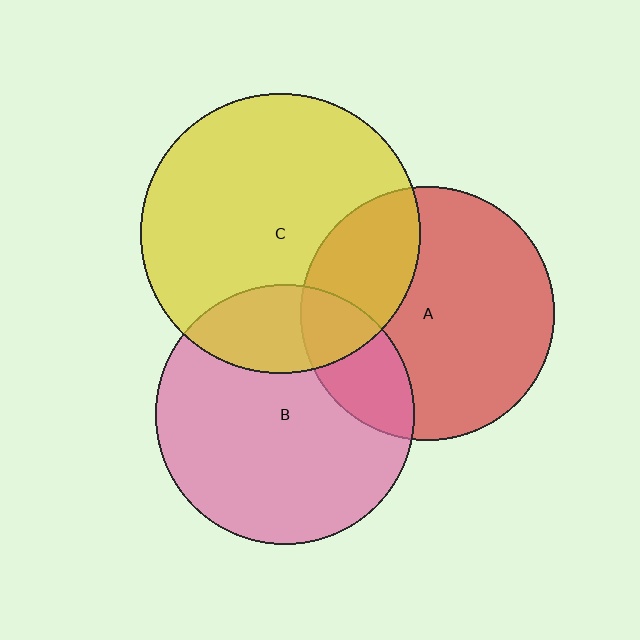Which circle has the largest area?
Circle C (yellow).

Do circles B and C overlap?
Yes.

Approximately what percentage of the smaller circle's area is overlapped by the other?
Approximately 25%.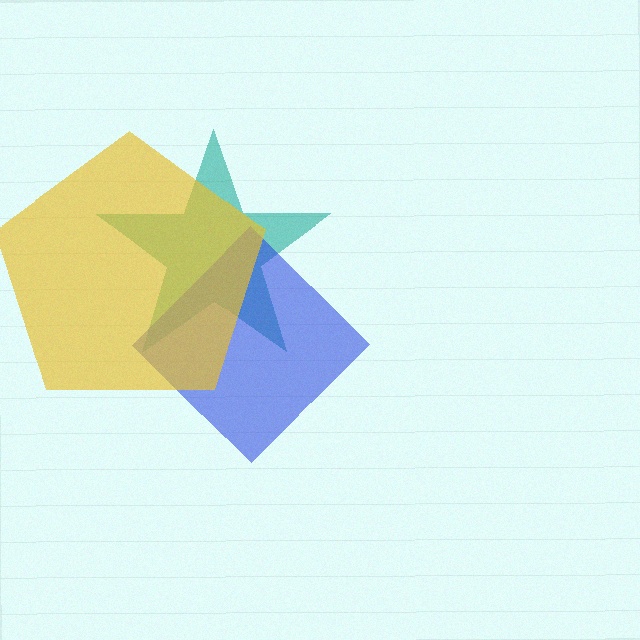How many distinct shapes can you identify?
There are 3 distinct shapes: a teal star, a blue diamond, a yellow pentagon.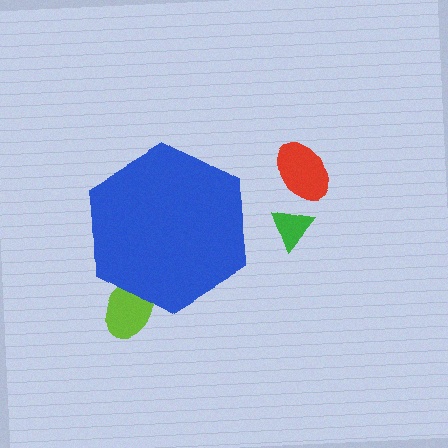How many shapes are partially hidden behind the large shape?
1 shape is partially hidden.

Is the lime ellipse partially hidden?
Yes, the lime ellipse is partially hidden behind the blue hexagon.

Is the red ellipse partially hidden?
No, the red ellipse is fully visible.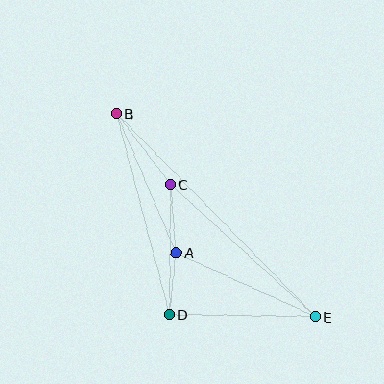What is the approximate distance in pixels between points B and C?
The distance between B and C is approximately 89 pixels.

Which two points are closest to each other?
Points A and D are closest to each other.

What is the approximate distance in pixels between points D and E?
The distance between D and E is approximately 146 pixels.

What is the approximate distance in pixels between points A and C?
The distance between A and C is approximately 69 pixels.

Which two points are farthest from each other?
Points B and E are farthest from each other.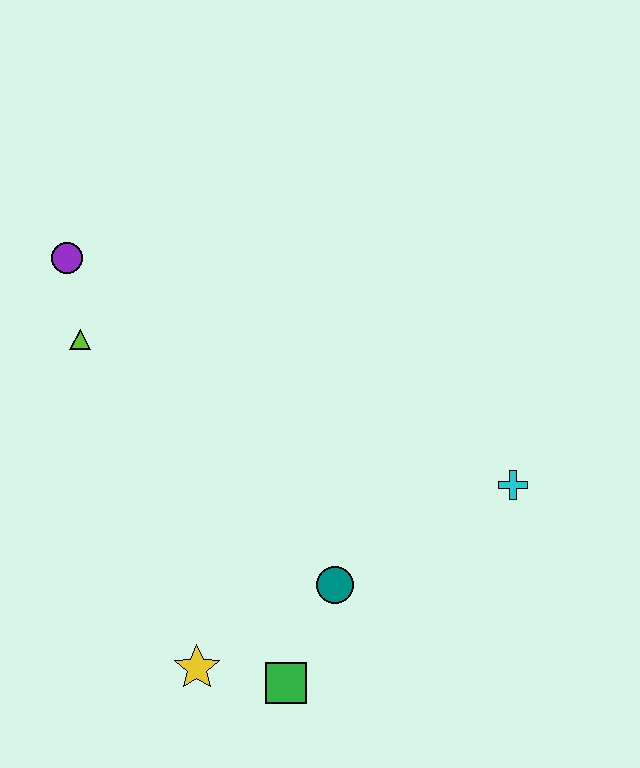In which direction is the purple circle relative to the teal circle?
The purple circle is above the teal circle.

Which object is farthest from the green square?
The purple circle is farthest from the green square.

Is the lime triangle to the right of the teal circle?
No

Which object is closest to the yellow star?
The green square is closest to the yellow star.